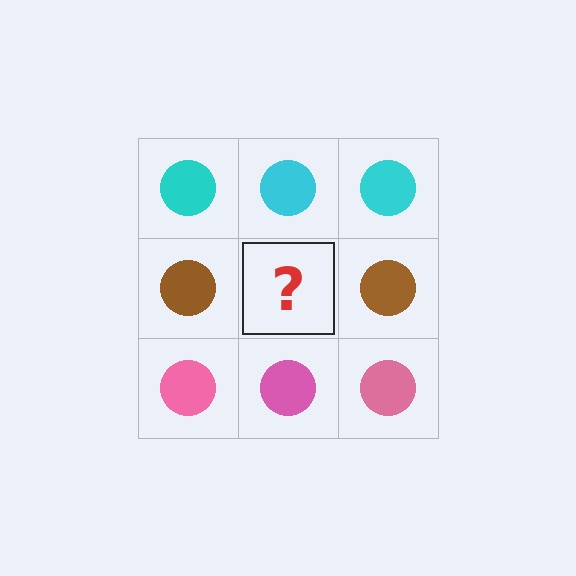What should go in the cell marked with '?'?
The missing cell should contain a brown circle.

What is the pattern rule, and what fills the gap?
The rule is that each row has a consistent color. The gap should be filled with a brown circle.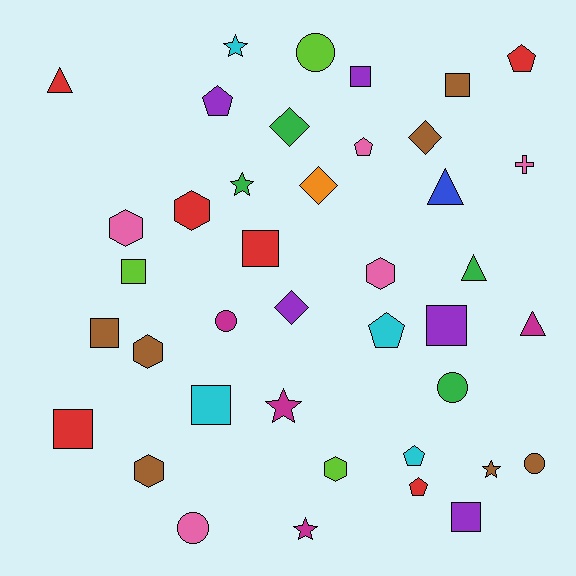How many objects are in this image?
There are 40 objects.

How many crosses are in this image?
There is 1 cross.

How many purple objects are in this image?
There are 5 purple objects.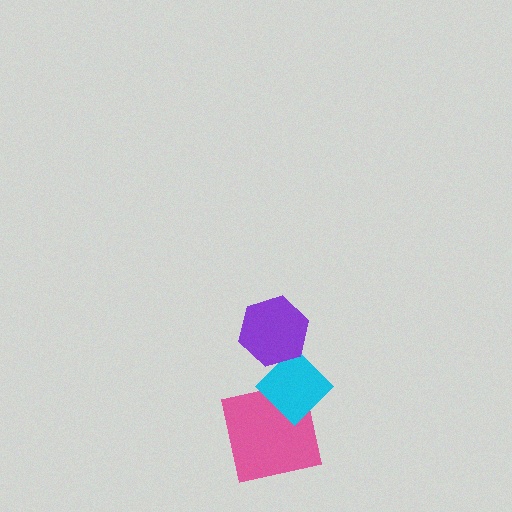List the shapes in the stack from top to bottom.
From top to bottom: the purple hexagon, the cyan diamond, the pink square.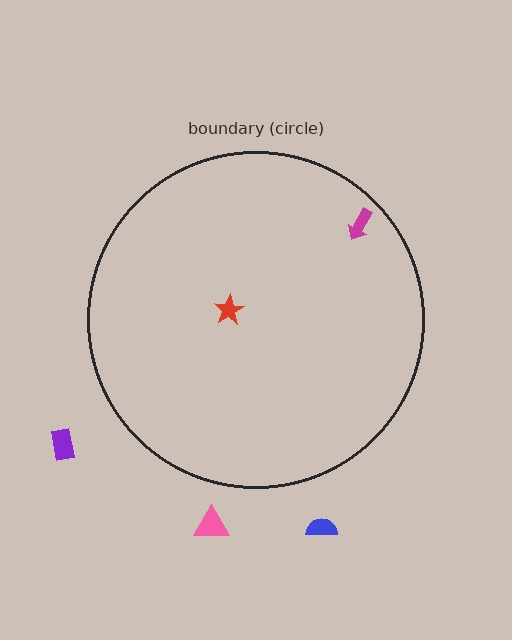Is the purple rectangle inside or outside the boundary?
Outside.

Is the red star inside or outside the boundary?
Inside.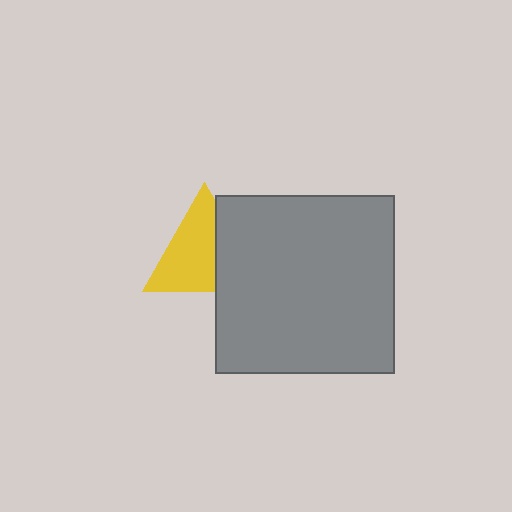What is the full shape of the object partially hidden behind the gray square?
The partially hidden object is a yellow triangle.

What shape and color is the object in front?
The object in front is a gray square.